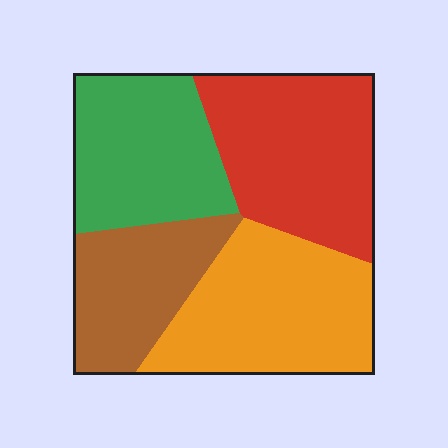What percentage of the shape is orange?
Orange takes up about one quarter (1/4) of the shape.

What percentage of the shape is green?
Green covers around 25% of the shape.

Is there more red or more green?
Red.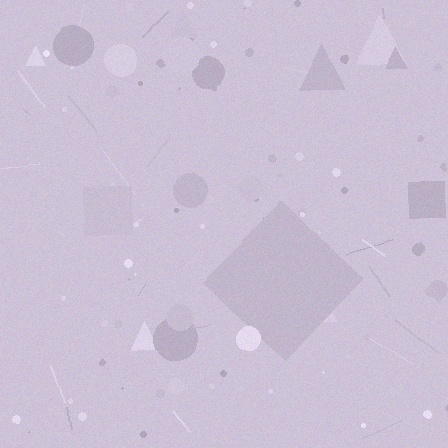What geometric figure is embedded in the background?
A diamond is embedded in the background.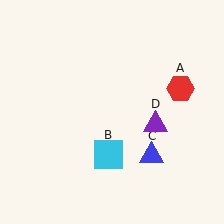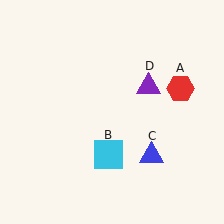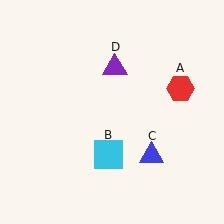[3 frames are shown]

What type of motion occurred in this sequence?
The purple triangle (object D) rotated counterclockwise around the center of the scene.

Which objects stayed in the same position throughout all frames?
Red hexagon (object A) and cyan square (object B) and blue triangle (object C) remained stationary.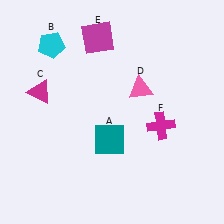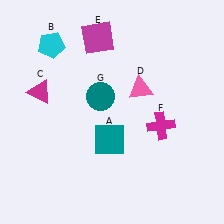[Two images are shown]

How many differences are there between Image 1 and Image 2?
There is 1 difference between the two images.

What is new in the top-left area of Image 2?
A teal circle (G) was added in the top-left area of Image 2.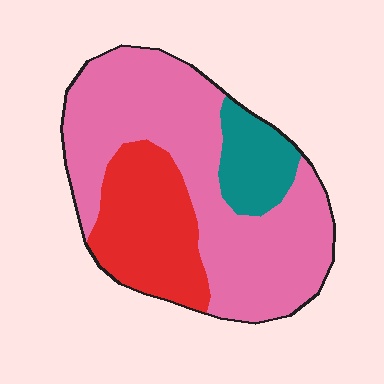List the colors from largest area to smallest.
From largest to smallest: pink, red, teal.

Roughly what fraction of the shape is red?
Red covers about 25% of the shape.